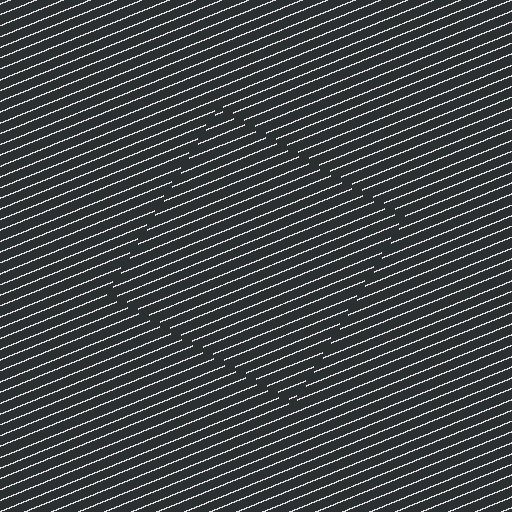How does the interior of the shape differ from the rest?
The interior of the shape contains the same grating, shifted by half a period — the contour is defined by the phase discontinuity where line-ends from the inner and outer gratings abut.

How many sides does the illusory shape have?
4 sides — the line-ends trace a square.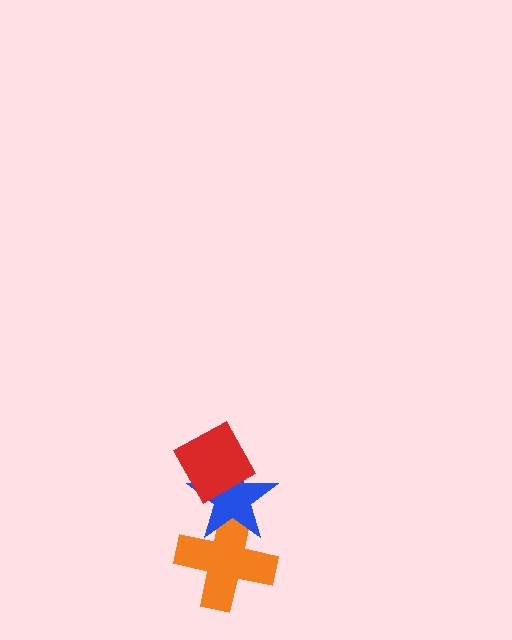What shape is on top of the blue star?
The red diamond is on top of the blue star.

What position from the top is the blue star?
The blue star is 2nd from the top.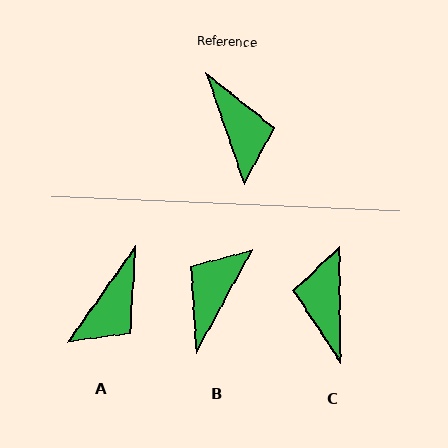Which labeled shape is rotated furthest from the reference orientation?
C, about 162 degrees away.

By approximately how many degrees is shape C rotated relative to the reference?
Approximately 162 degrees counter-clockwise.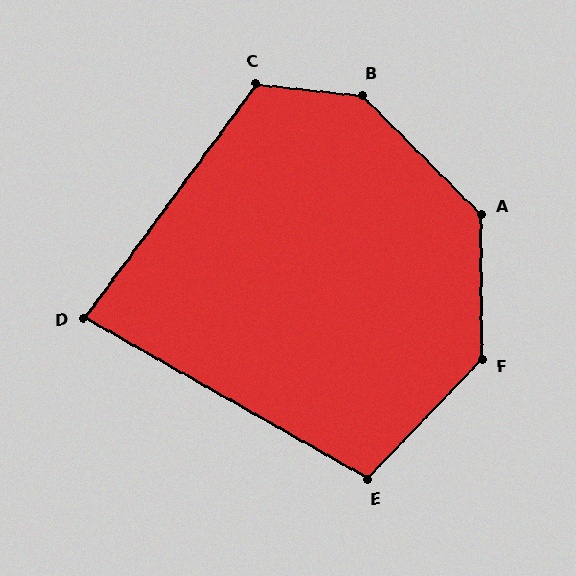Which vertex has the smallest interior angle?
D, at approximately 83 degrees.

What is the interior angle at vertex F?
Approximately 136 degrees (obtuse).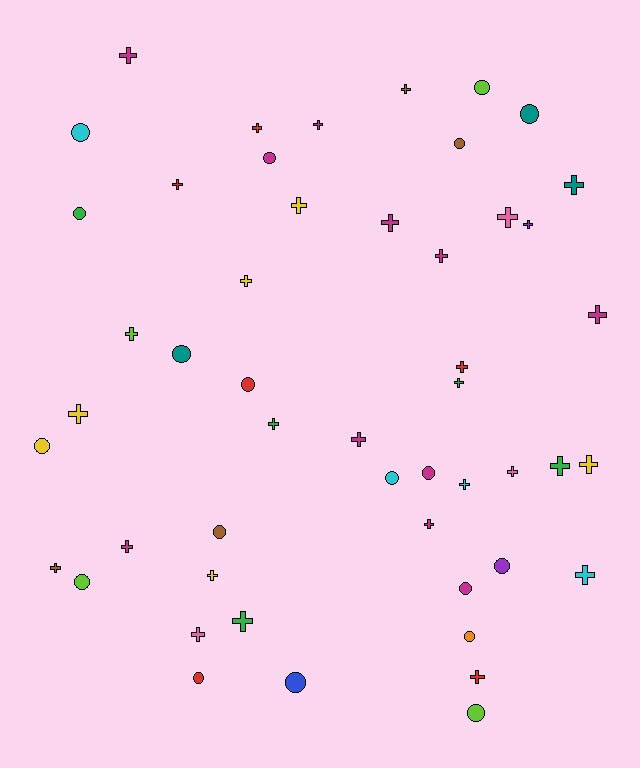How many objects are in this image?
There are 50 objects.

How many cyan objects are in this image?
There are 4 cyan objects.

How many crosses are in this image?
There are 31 crosses.